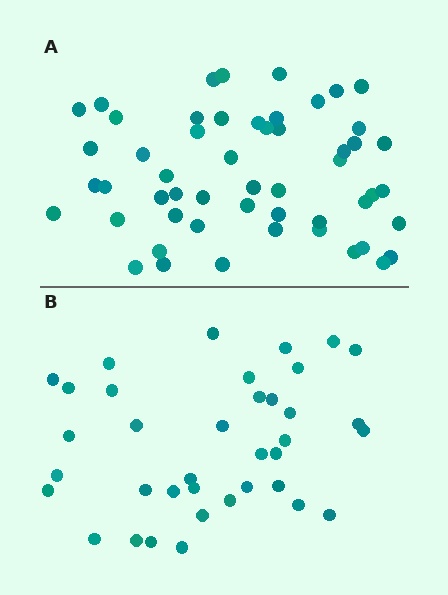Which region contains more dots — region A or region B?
Region A (the top region) has more dots.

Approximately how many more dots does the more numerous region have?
Region A has approximately 15 more dots than region B.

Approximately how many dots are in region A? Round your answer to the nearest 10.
About 50 dots. (The exact count is 53, which rounds to 50.)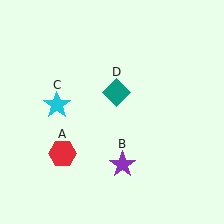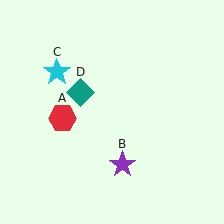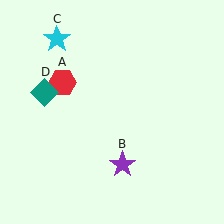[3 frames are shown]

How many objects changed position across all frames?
3 objects changed position: red hexagon (object A), cyan star (object C), teal diamond (object D).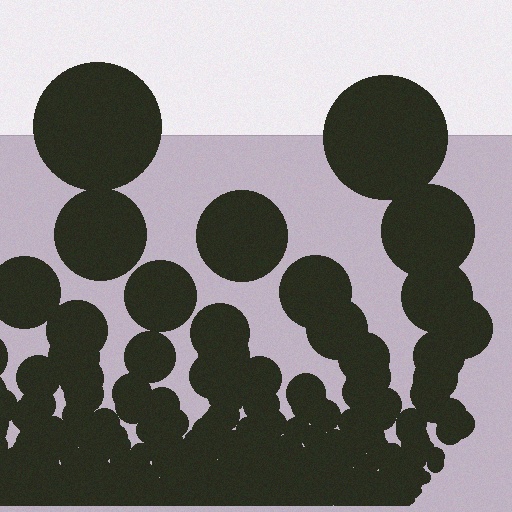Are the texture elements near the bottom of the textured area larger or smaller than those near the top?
Smaller. The gradient is inverted — elements near the bottom are smaller and denser.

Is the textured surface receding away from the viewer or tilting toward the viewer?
The surface appears to tilt toward the viewer. Texture elements get larger and sparser toward the top.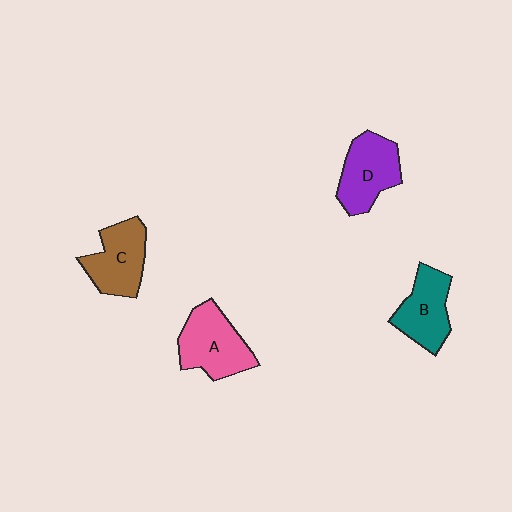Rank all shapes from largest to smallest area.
From largest to smallest: A (pink), D (purple), C (brown), B (teal).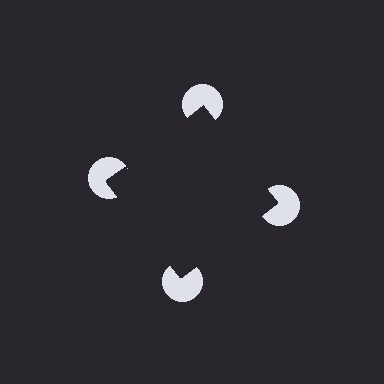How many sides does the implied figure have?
4 sides.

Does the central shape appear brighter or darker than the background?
It typically appears slightly darker than the background, even though no actual brightness change is drawn.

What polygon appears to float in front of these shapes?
An illusory square — its edges are inferred from the aligned wedge cuts in the pac-man discs, not physically drawn.